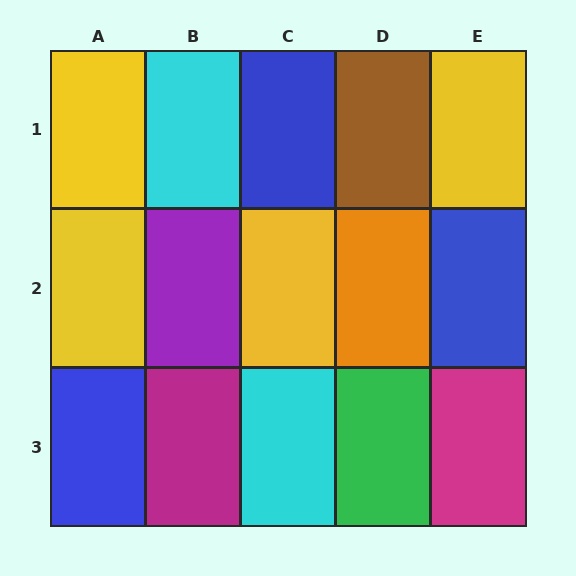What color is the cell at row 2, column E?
Blue.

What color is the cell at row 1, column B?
Cyan.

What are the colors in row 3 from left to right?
Blue, magenta, cyan, green, magenta.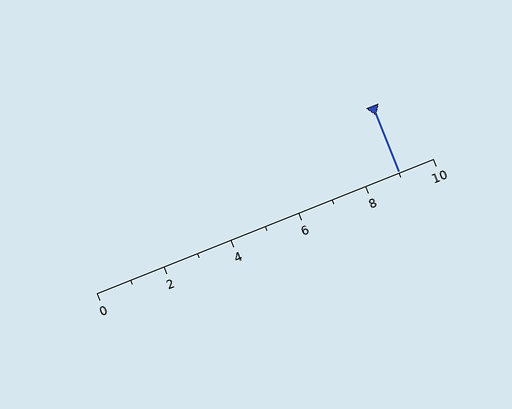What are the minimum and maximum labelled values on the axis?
The axis runs from 0 to 10.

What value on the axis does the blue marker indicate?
The marker indicates approximately 9.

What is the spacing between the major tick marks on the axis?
The major ticks are spaced 2 apart.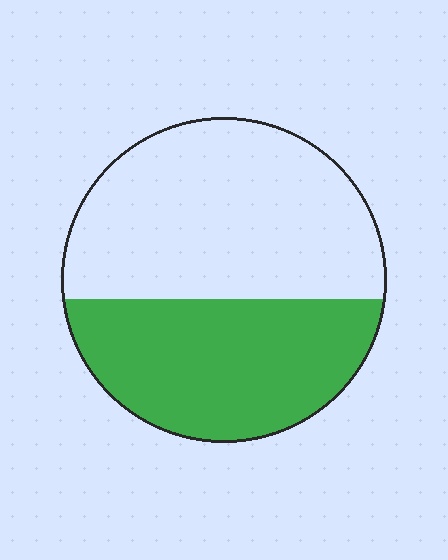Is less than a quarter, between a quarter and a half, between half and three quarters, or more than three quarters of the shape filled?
Between a quarter and a half.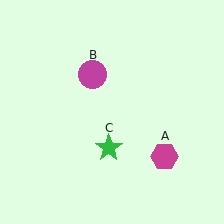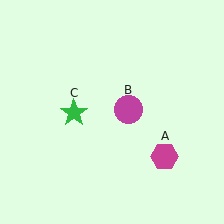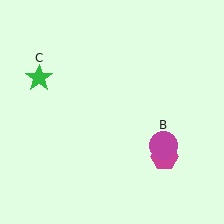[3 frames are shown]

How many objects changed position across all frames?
2 objects changed position: magenta circle (object B), green star (object C).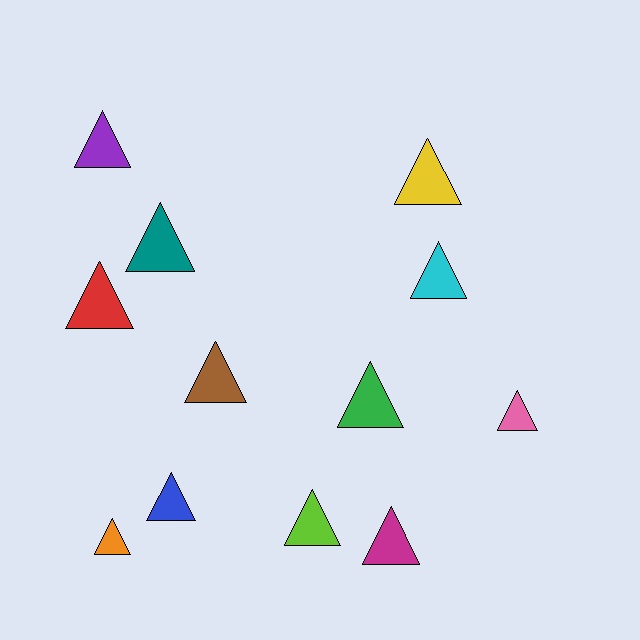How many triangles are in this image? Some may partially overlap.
There are 12 triangles.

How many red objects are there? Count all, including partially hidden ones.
There is 1 red object.